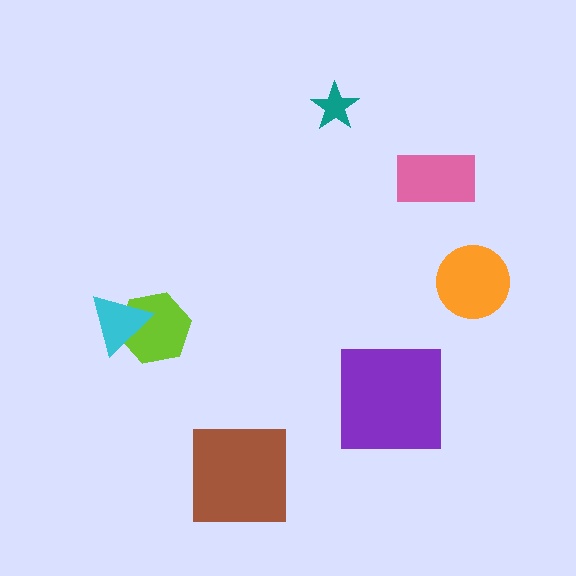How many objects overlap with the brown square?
0 objects overlap with the brown square.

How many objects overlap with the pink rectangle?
0 objects overlap with the pink rectangle.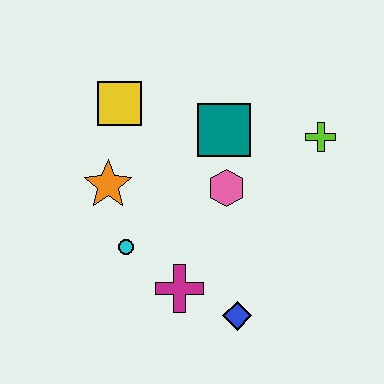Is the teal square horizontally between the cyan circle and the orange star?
No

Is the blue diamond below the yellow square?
Yes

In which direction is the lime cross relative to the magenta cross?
The lime cross is above the magenta cross.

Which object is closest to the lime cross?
The teal square is closest to the lime cross.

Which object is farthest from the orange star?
The lime cross is farthest from the orange star.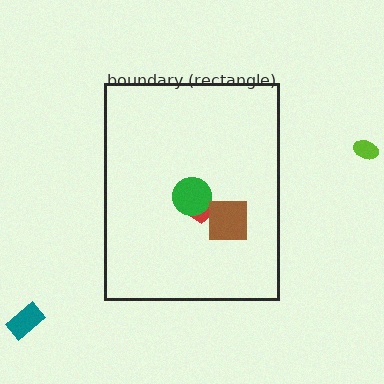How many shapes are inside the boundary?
3 inside, 2 outside.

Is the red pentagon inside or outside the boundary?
Inside.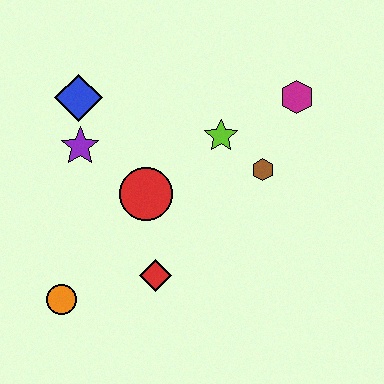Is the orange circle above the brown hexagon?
No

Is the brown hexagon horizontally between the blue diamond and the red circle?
No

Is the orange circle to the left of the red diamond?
Yes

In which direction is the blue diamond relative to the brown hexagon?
The blue diamond is to the left of the brown hexagon.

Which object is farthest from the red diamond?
The magenta hexagon is farthest from the red diamond.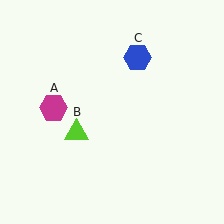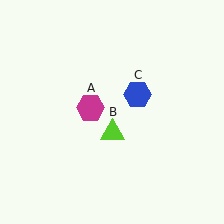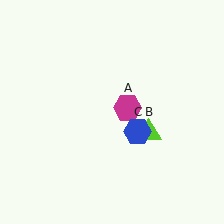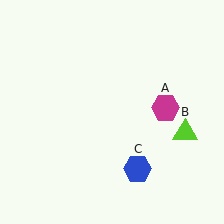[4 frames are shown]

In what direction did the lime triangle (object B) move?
The lime triangle (object B) moved right.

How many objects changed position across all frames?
3 objects changed position: magenta hexagon (object A), lime triangle (object B), blue hexagon (object C).